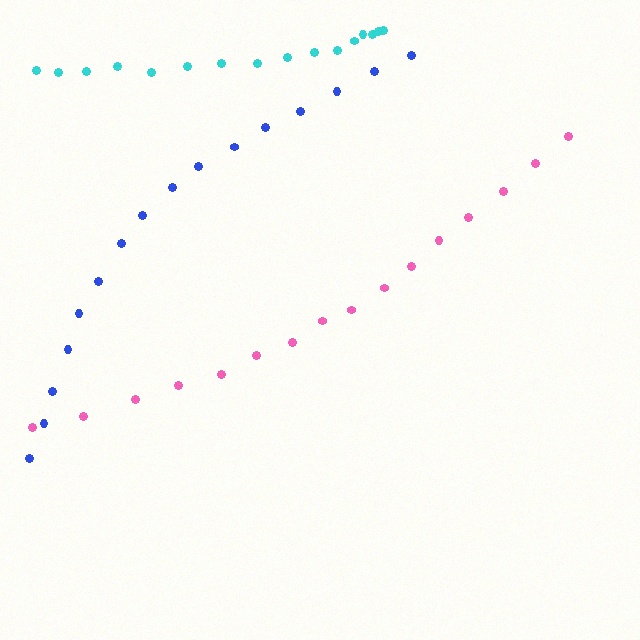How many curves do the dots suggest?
There are 3 distinct paths.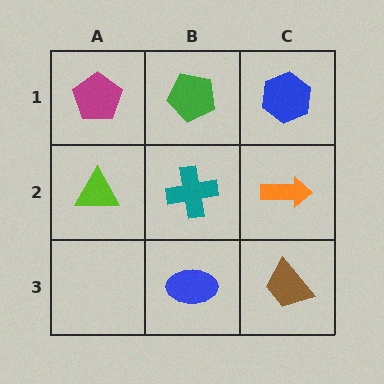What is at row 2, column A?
A lime triangle.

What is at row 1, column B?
A green pentagon.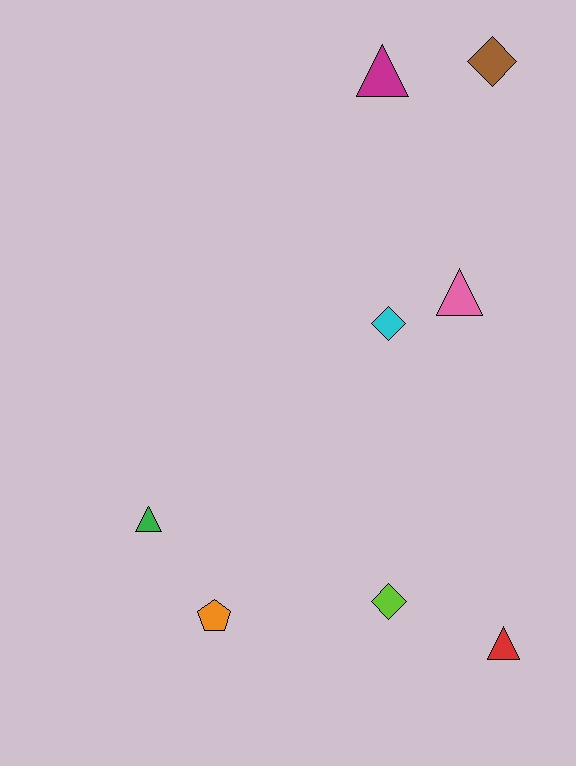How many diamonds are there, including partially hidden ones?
There are 3 diamonds.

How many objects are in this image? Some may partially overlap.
There are 8 objects.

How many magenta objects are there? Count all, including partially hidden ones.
There is 1 magenta object.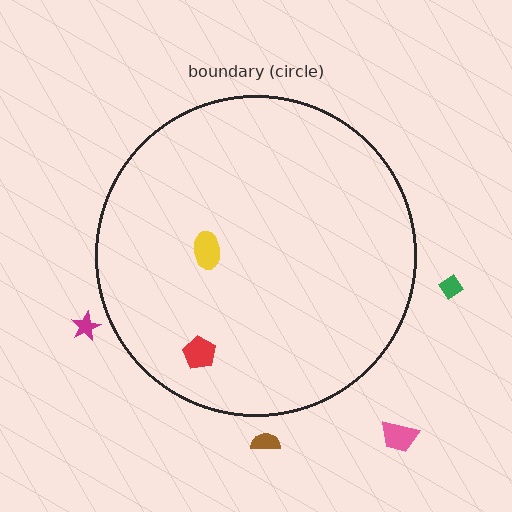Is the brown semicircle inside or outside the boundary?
Outside.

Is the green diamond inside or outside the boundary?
Outside.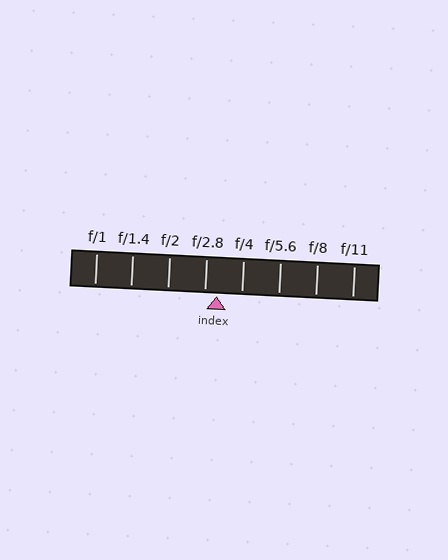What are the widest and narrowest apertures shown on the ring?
The widest aperture shown is f/1 and the narrowest is f/11.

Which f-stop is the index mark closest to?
The index mark is closest to f/2.8.